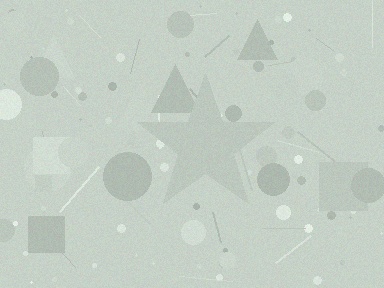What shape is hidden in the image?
A star is hidden in the image.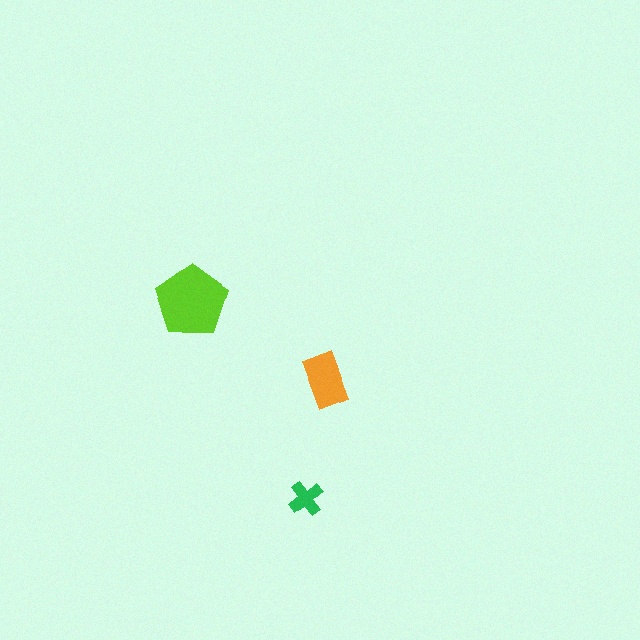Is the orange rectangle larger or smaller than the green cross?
Larger.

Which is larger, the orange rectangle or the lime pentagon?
The lime pentagon.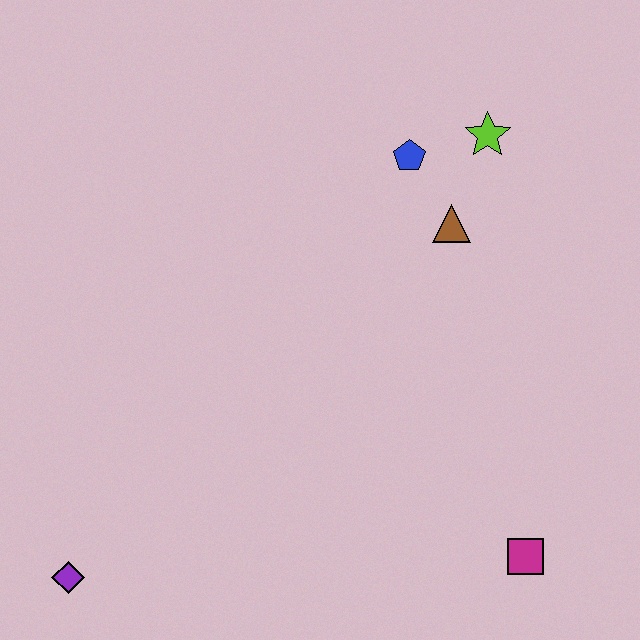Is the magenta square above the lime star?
No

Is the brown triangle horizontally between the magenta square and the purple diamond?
Yes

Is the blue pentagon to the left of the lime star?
Yes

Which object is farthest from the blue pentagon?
The purple diamond is farthest from the blue pentagon.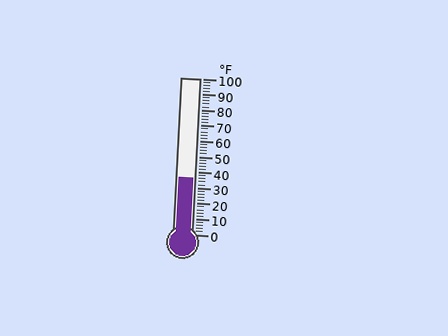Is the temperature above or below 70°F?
The temperature is below 70°F.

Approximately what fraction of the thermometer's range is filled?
The thermometer is filled to approximately 35% of its range.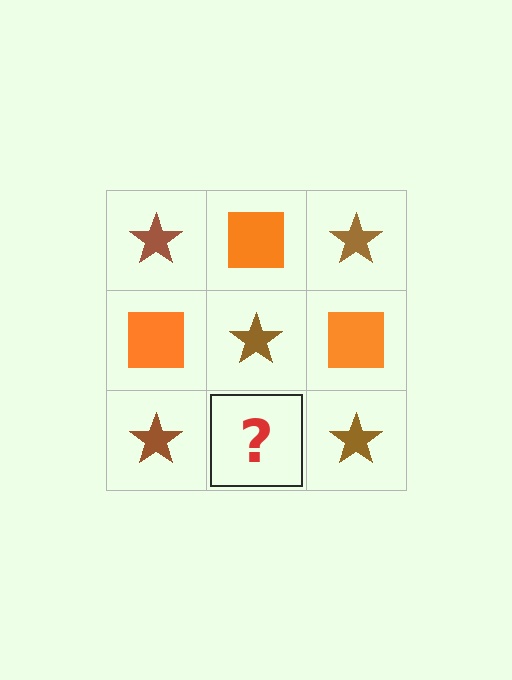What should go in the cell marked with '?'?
The missing cell should contain an orange square.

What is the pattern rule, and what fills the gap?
The rule is that it alternates brown star and orange square in a checkerboard pattern. The gap should be filled with an orange square.